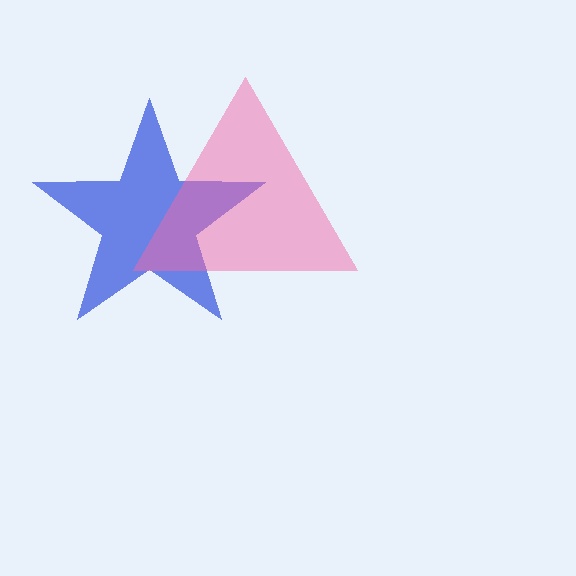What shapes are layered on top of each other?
The layered shapes are: a blue star, a pink triangle.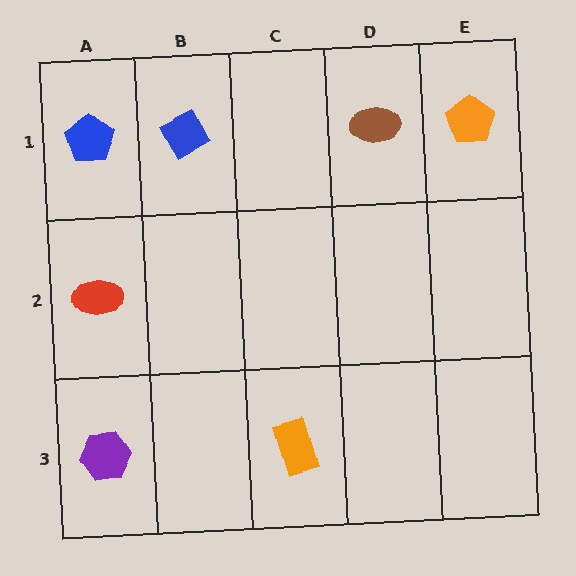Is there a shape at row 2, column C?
No, that cell is empty.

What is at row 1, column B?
A blue diamond.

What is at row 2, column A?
A red ellipse.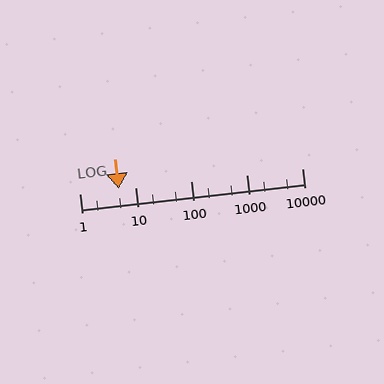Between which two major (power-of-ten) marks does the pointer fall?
The pointer is between 1 and 10.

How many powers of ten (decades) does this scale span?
The scale spans 4 decades, from 1 to 10000.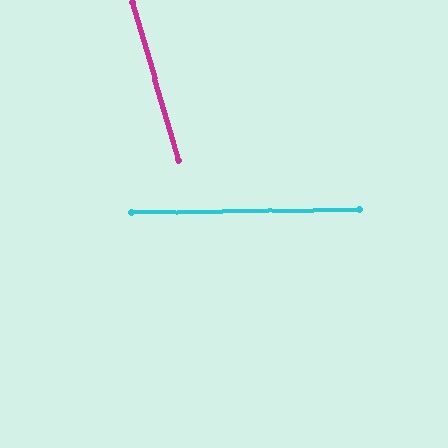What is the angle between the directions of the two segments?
Approximately 74 degrees.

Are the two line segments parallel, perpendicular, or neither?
Neither parallel nor perpendicular — they differ by about 74°.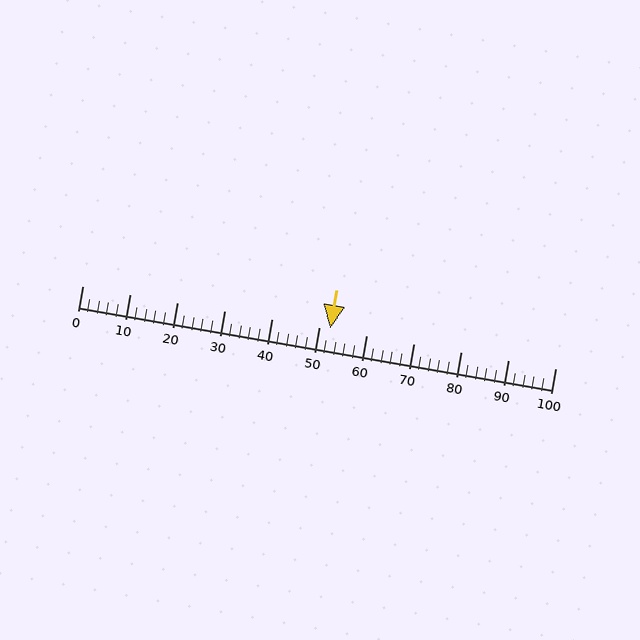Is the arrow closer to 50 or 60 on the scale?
The arrow is closer to 50.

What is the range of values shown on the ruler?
The ruler shows values from 0 to 100.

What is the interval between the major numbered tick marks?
The major tick marks are spaced 10 units apart.